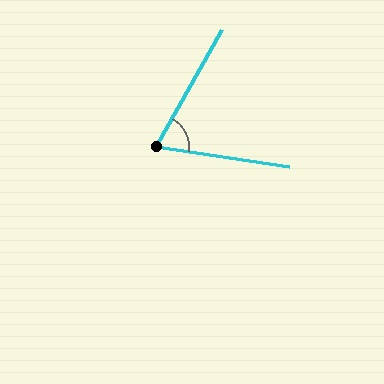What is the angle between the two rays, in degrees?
Approximately 69 degrees.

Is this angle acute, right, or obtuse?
It is acute.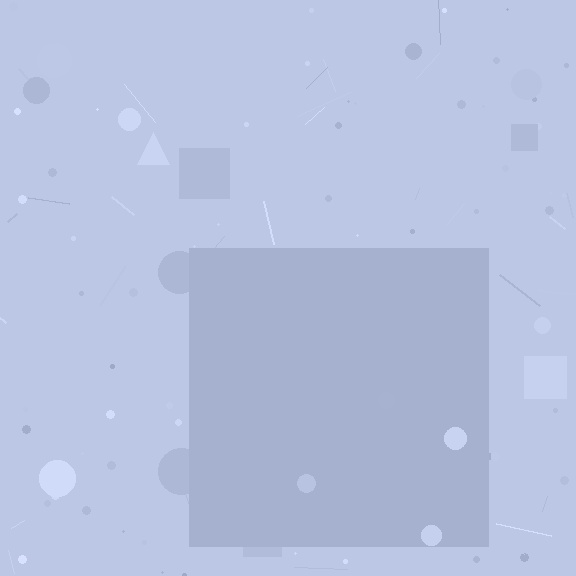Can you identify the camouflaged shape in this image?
The camouflaged shape is a square.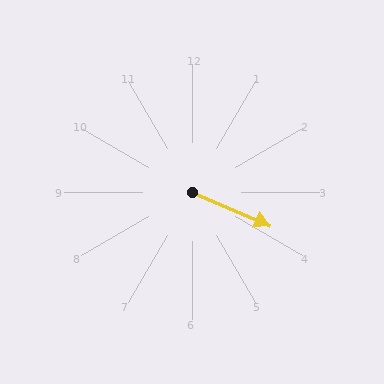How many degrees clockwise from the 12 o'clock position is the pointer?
Approximately 113 degrees.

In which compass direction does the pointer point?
Southeast.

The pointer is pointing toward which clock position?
Roughly 4 o'clock.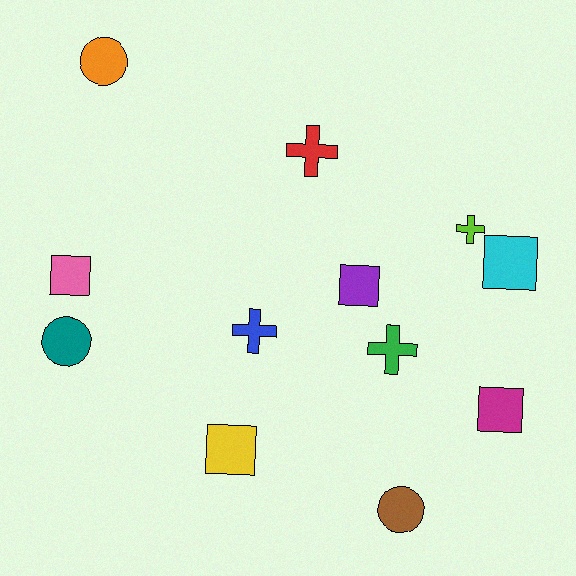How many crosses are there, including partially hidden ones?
There are 4 crosses.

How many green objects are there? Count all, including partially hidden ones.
There is 1 green object.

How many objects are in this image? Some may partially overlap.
There are 12 objects.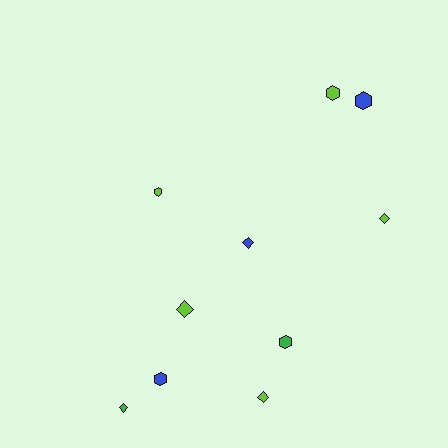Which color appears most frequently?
Lime, with 5 objects.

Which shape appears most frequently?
Diamond, with 5 objects.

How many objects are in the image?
There are 10 objects.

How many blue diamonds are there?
There is 1 blue diamond.